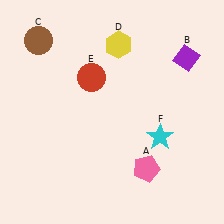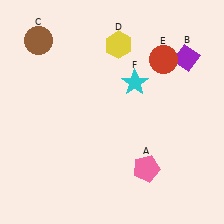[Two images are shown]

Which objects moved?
The objects that moved are: the red circle (E), the cyan star (F).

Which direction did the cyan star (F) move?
The cyan star (F) moved up.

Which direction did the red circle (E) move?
The red circle (E) moved right.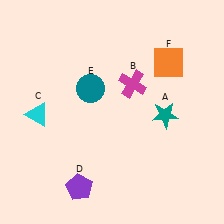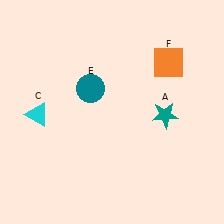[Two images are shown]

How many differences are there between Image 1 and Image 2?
There are 2 differences between the two images.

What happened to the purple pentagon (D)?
The purple pentagon (D) was removed in Image 2. It was in the bottom-left area of Image 1.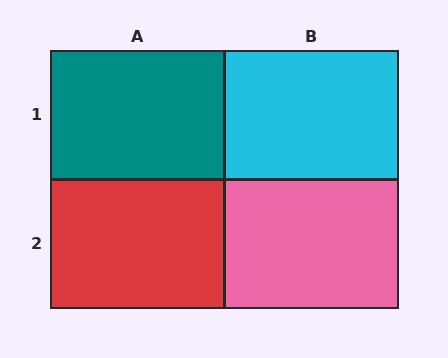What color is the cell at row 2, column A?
Red.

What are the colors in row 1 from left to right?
Teal, cyan.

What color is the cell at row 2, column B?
Pink.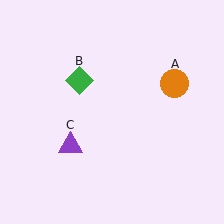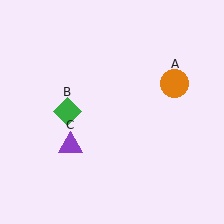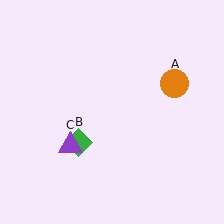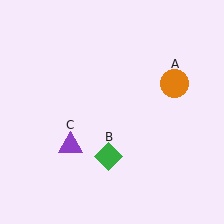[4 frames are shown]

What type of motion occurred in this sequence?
The green diamond (object B) rotated counterclockwise around the center of the scene.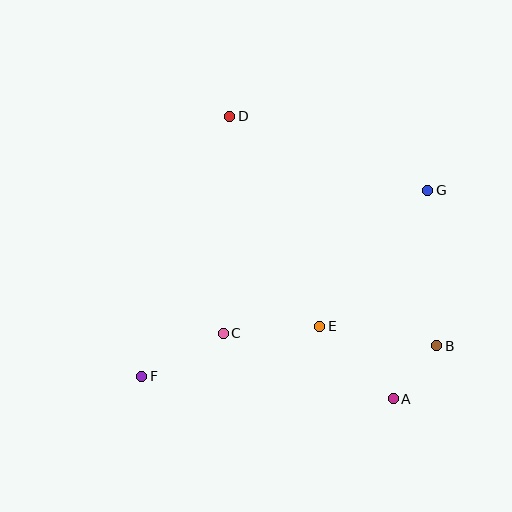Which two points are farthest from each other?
Points F and G are farthest from each other.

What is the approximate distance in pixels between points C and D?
The distance between C and D is approximately 217 pixels.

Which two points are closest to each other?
Points A and B are closest to each other.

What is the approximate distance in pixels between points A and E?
The distance between A and E is approximately 103 pixels.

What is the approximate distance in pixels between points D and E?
The distance between D and E is approximately 228 pixels.